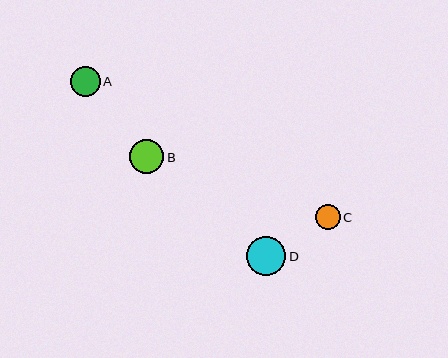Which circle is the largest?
Circle D is the largest with a size of approximately 39 pixels.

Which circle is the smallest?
Circle C is the smallest with a size of approximately 25 pixels.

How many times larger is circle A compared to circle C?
Circle A is approximately 1.2 times the size of circle C.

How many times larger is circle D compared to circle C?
Circle D is approximately 1.6 times the size of circle C.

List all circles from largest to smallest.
From largest to smallest: D, B, A, C.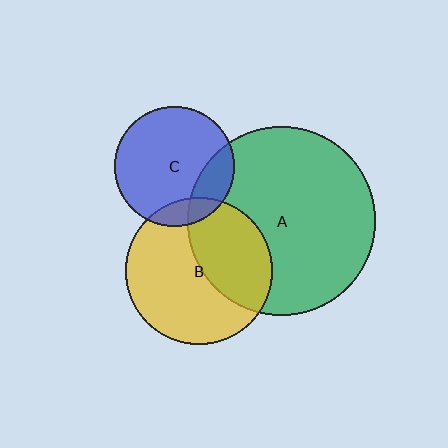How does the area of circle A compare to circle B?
Approximately 1.7 times.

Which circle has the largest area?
Circle A (green).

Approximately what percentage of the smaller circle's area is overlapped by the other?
Approximately 10%.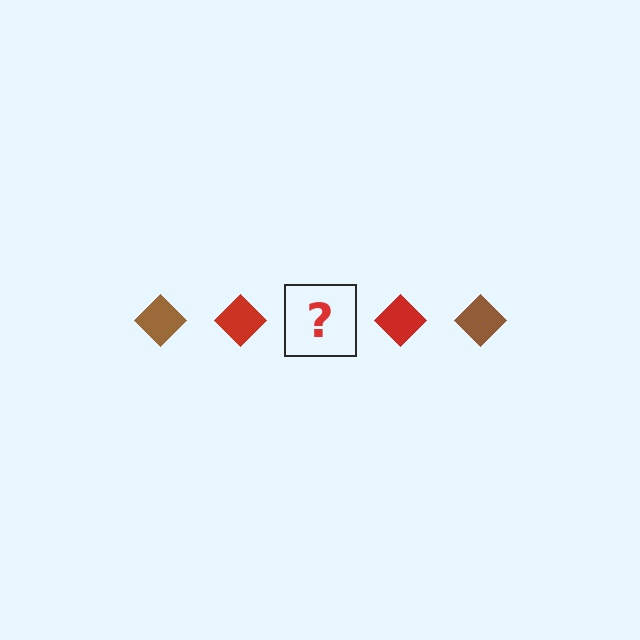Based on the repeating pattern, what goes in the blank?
The blank should be a brown diamond.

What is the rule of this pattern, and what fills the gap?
The rule is that the pattern cycles through brown, red diamonds. The gap should be filled with a brown diamond.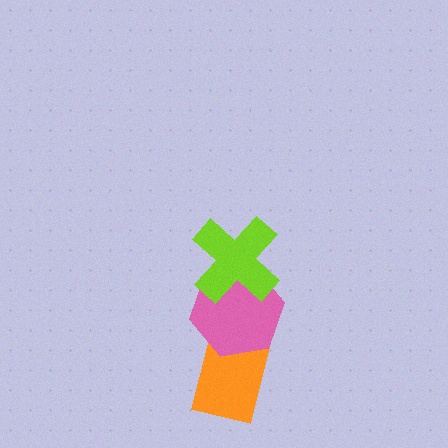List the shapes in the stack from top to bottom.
From top to bottom: the lime cross, the pink hexagon, the orange rectangle.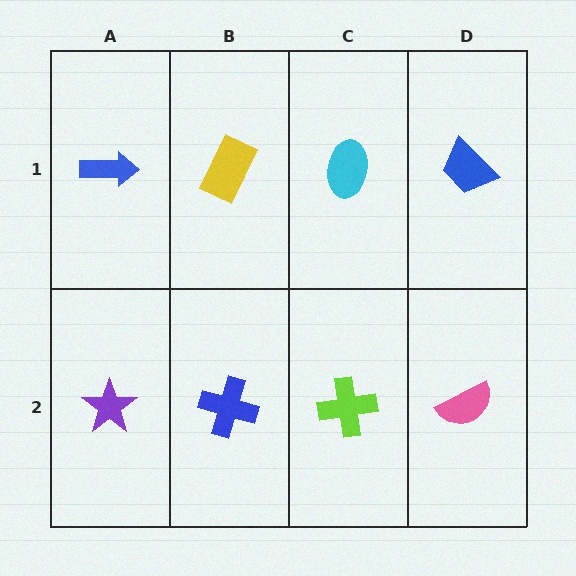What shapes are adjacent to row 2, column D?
A blue trapezoid (row 1, column D), a lime cross (row 2, column C).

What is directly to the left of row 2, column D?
A lime cross.